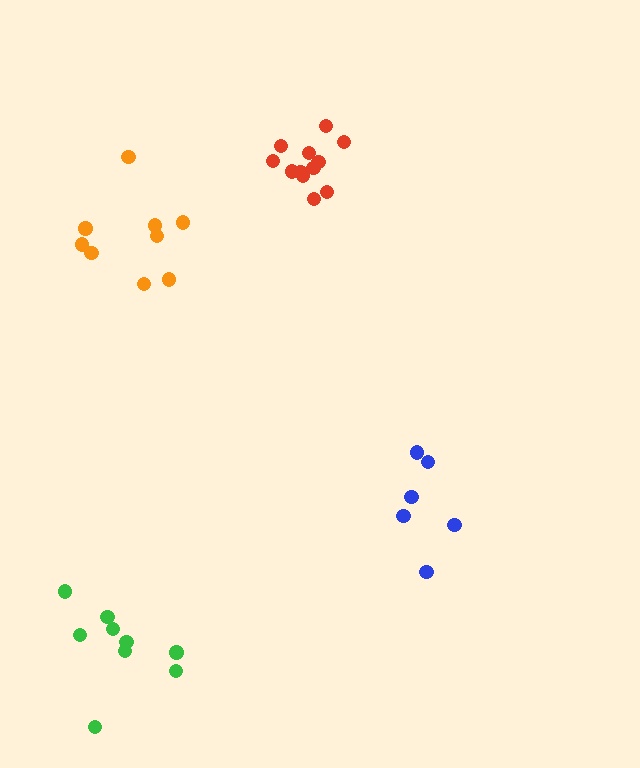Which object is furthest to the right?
The blue cluster is rightmost.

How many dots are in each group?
Group 1: 12 dots, Group 2: 9 dots, Group 3: 9 dots, Group 4: 6 dots (36 total).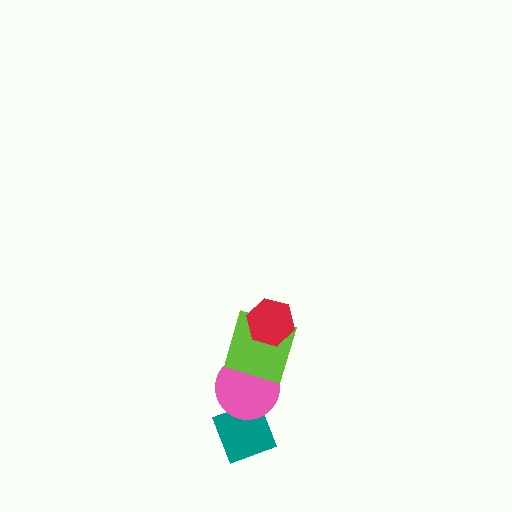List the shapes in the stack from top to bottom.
From top to bottom: the red hexagon, the lime square, the pink circle, the teal diamond.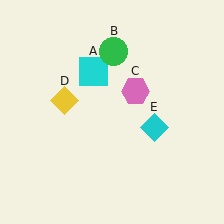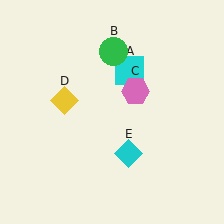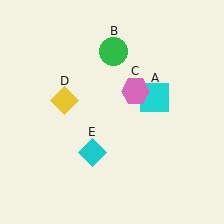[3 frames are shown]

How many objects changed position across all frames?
2 objects changed position: cyan square (object A), cyan diamond (object E).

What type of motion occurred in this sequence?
The cyan square (object A), cyan diamond (object E) rotated clockwise around the center of the scene.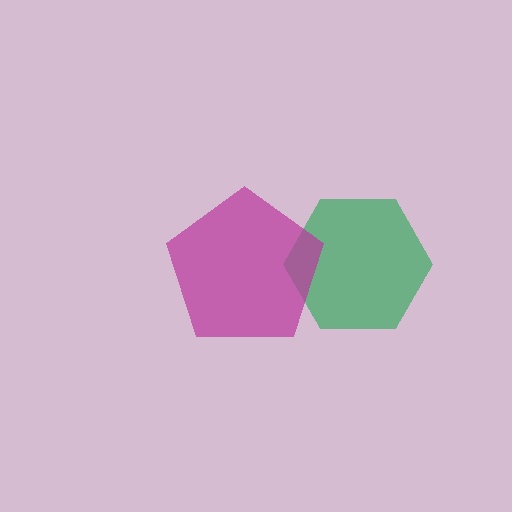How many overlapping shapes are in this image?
There are 2 overlapping shapes in the image.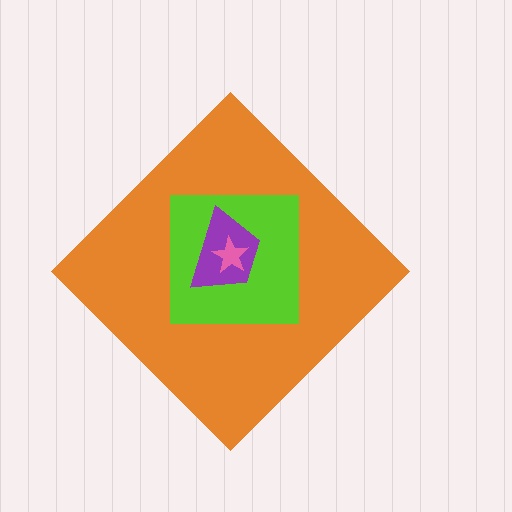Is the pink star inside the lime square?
Yes.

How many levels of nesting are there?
4.